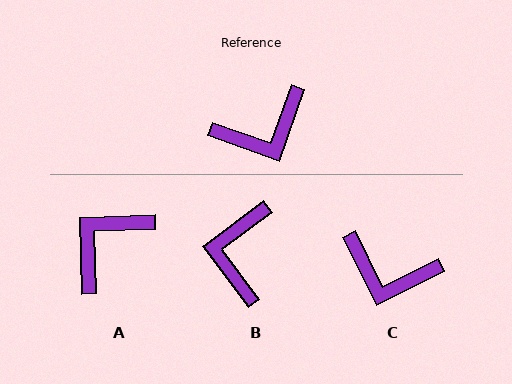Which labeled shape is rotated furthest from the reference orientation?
A, about 158 degrees away.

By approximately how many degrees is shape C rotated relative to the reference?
Approximately 44 degrees clockwise.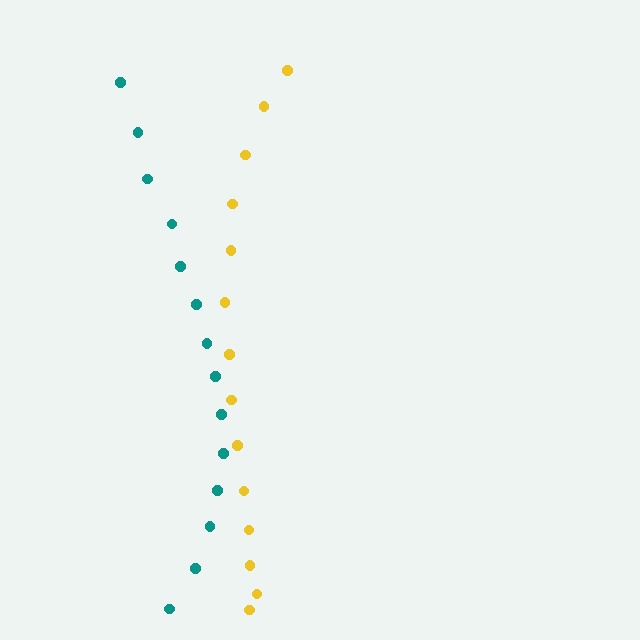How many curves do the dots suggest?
There are 2 distinct paths.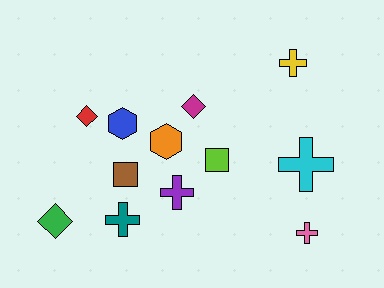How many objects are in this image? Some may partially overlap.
There are 12 objects.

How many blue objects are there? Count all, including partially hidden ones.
There is 1 blue object.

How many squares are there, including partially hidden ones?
There are 2 squares.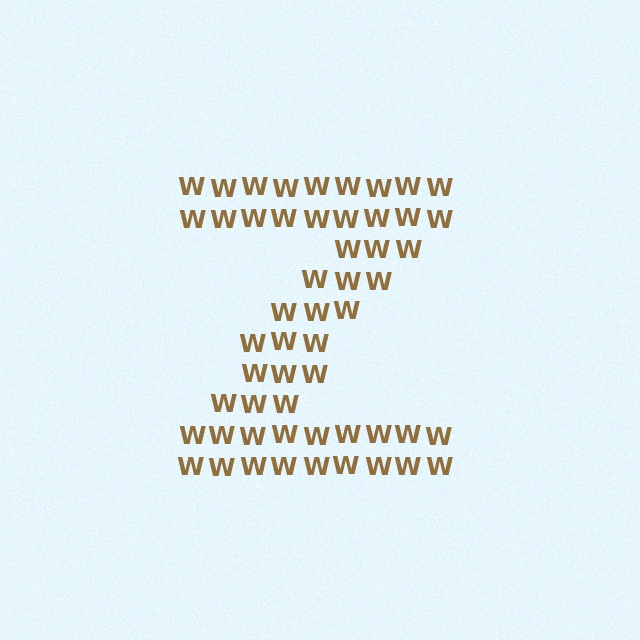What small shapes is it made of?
It is made of small letter W's.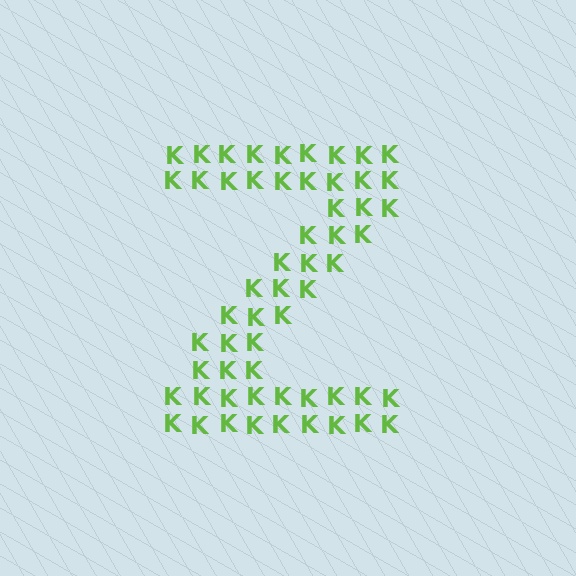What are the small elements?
The small elements are letter K's.